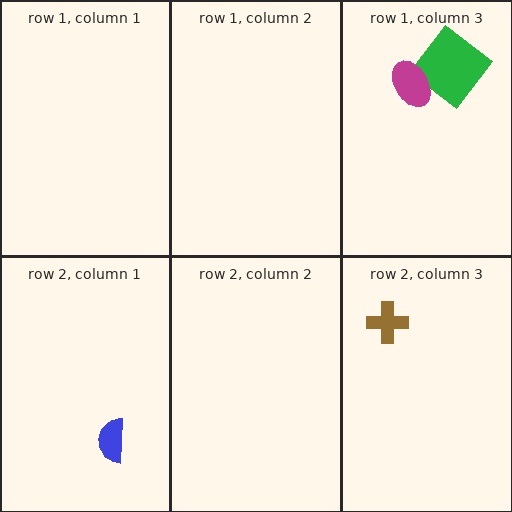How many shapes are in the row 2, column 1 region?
1.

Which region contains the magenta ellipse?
The row 1, column 3 region.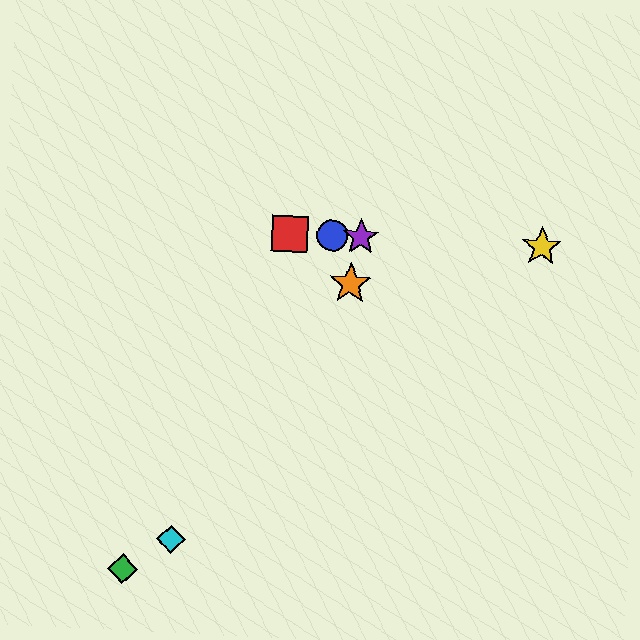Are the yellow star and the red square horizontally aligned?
Yes, both are at y≈247.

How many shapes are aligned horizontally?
4 shapes (the red square, the blue circle, the yellow star, the purple star) are aligned horizontally.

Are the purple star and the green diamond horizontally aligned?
No, the purple star is at y≈237 and the green diamond is at y≈569.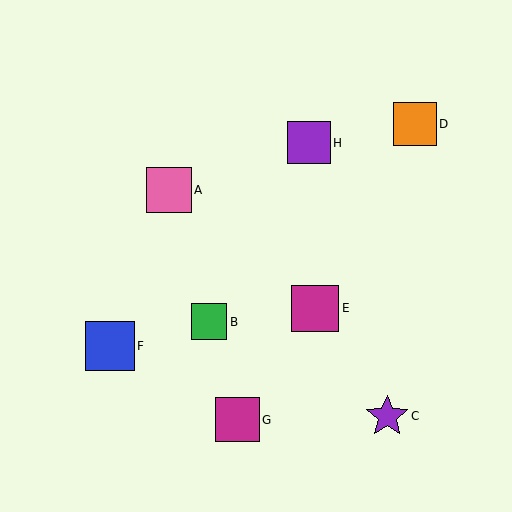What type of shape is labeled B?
Shape B is a green square.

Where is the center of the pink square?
The center of the pink square is at (169, 190).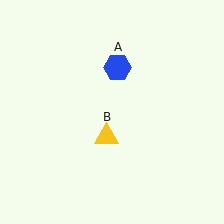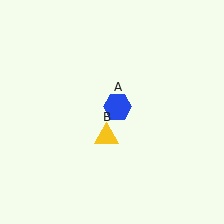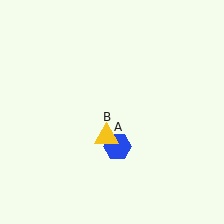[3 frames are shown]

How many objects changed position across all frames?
1 object changed position: blue hexagon (object A).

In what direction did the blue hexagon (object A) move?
The blue hexagon (object A) moved down.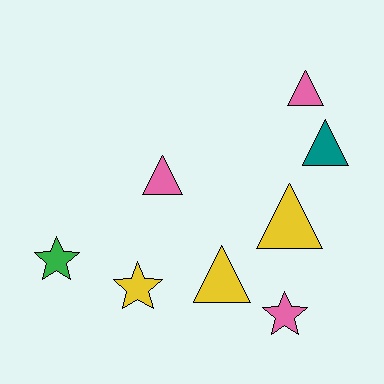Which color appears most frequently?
Yellow, with 3 objects.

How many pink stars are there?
There is 1 pink star.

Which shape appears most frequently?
Triangle, with 5 objects.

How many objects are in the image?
There are 8 objects.